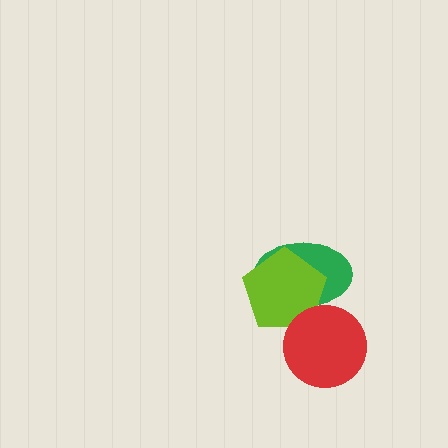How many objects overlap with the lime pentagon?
2 objects overlap with the lime pentagon.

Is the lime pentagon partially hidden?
Yes, it is partially covered by another shape.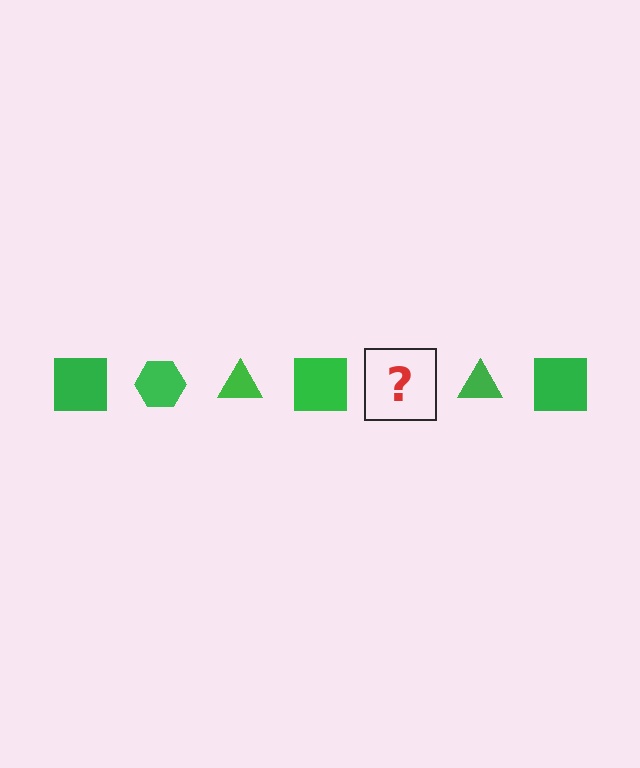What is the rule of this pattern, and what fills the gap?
The rule is that the pattern cycles through square, hexagon, triangle shapes in green. The gap should be filled with a green hexagon.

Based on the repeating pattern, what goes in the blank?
The blank should be a green hexagon.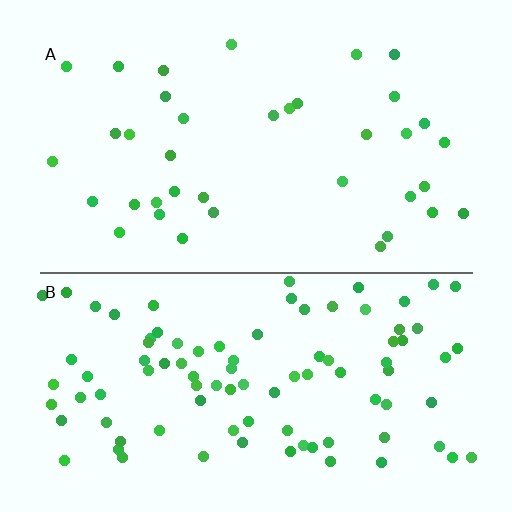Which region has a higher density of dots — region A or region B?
B (the bottom).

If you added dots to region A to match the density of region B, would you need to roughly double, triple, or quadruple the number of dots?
Approximately triple.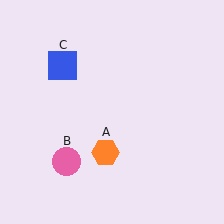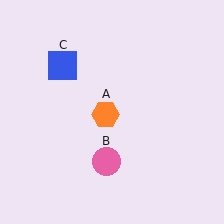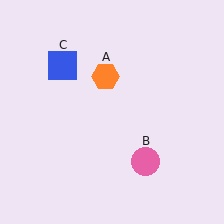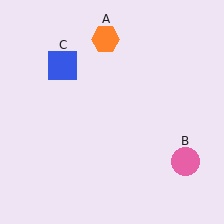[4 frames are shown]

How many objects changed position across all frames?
2 objects changed position: orange hexagon (object A), pink circle (object B).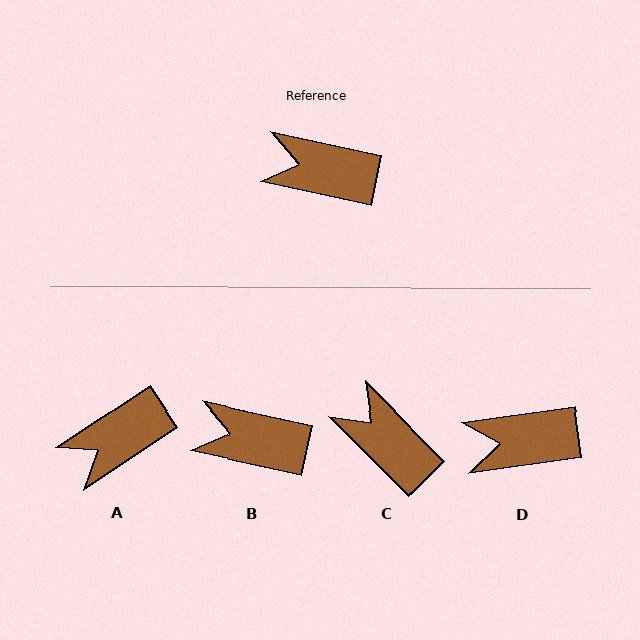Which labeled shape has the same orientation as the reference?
B.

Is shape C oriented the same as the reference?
No, it is off by about 33 degrees.